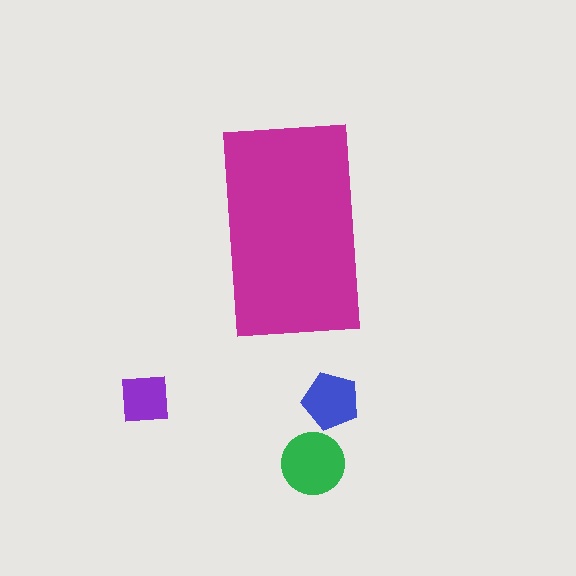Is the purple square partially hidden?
No, the purple square is fully visible.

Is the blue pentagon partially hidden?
No, the blue pentagon is fully visible.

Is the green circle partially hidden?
No, the green circle is fully visible.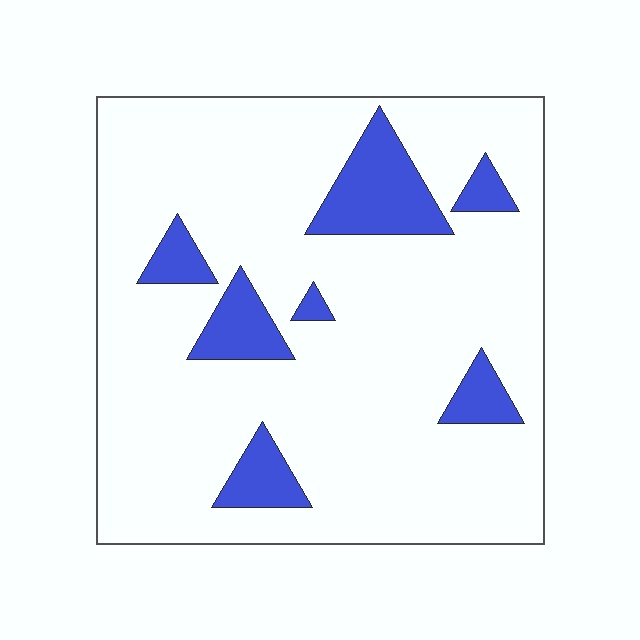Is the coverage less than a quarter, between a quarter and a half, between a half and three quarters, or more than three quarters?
Less than a quarter.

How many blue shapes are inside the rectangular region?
7.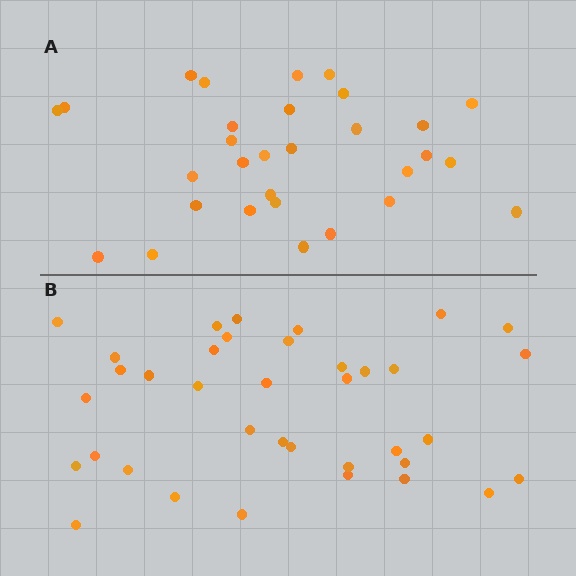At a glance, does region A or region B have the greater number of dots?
Region B (the bottom region) has more dots.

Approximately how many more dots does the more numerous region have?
Region B has roughly 8 or so more dots than region A.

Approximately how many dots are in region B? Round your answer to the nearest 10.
About 40 dots. (The exact count is 37, which rounds to 40.)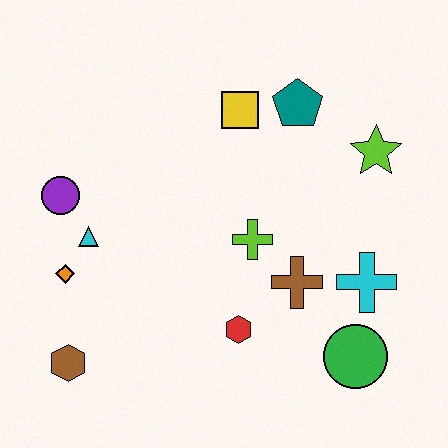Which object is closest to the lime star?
The teal pentagon is closest to the lime star.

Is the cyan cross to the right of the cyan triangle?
Yes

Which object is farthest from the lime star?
The brown hexagon is farthest from the lime star.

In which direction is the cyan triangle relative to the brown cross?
The cyan triangle is to the left of the brown cross.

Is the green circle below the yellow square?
Yes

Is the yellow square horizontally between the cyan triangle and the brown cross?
Yes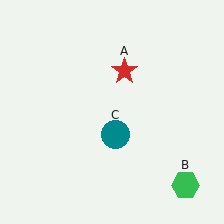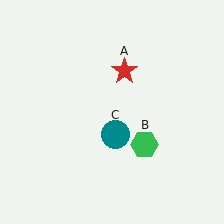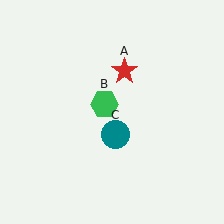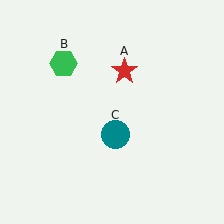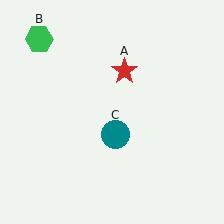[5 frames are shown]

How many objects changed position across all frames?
1 object changed position: green hexagon (object B).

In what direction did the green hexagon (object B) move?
The green hexagon (object B) moved up and to the left.